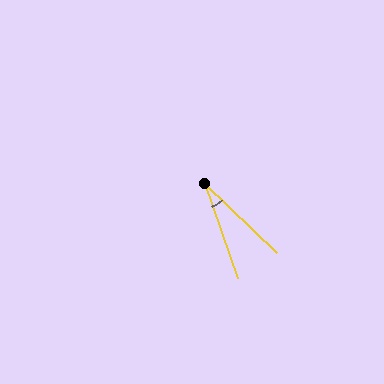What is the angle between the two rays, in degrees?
Approximately 27 degrees.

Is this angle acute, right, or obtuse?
It is acute.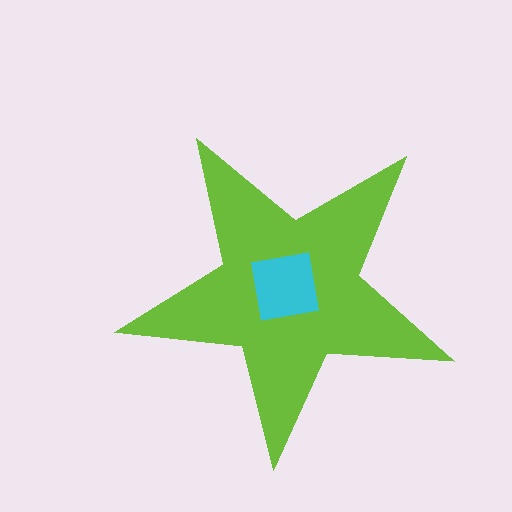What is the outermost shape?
The lime star.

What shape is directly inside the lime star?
The cyan square.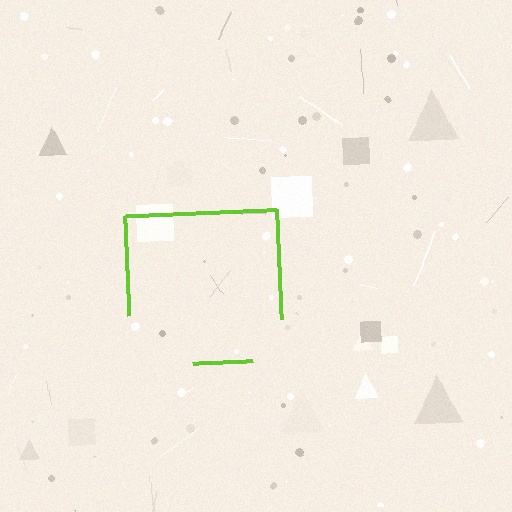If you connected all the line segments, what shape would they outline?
They would outline a square.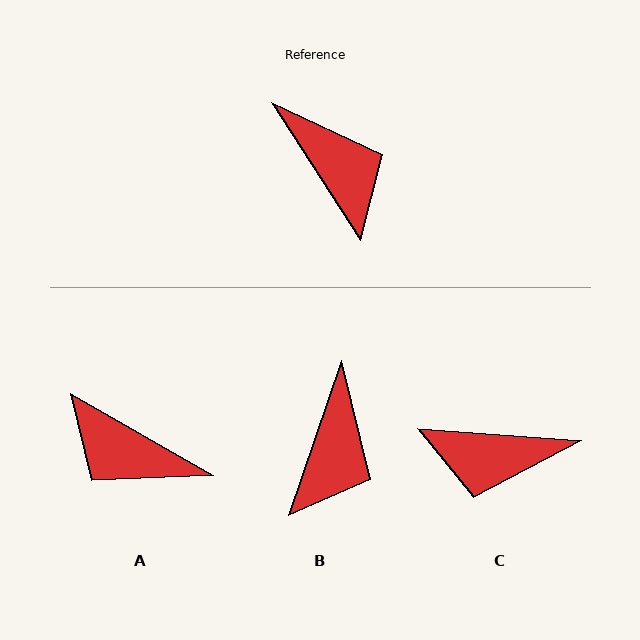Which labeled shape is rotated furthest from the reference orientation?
A, about 153 degrees away.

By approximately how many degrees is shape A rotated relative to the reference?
Approximately 153 degrees clockwise.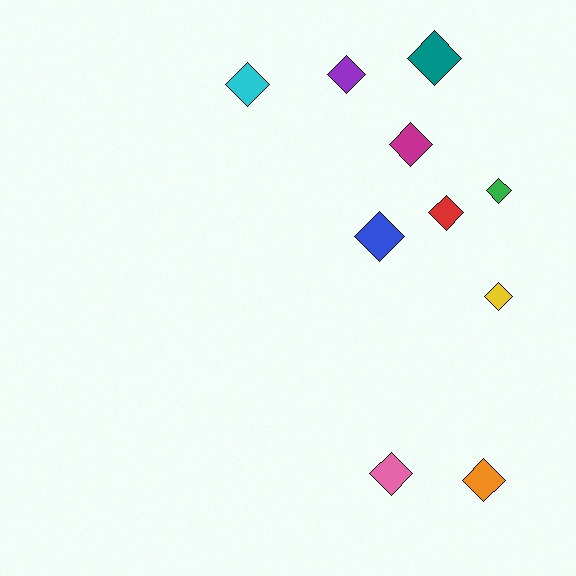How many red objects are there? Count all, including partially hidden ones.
There is 1 red object.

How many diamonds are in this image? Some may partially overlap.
There are 10 diamonds.